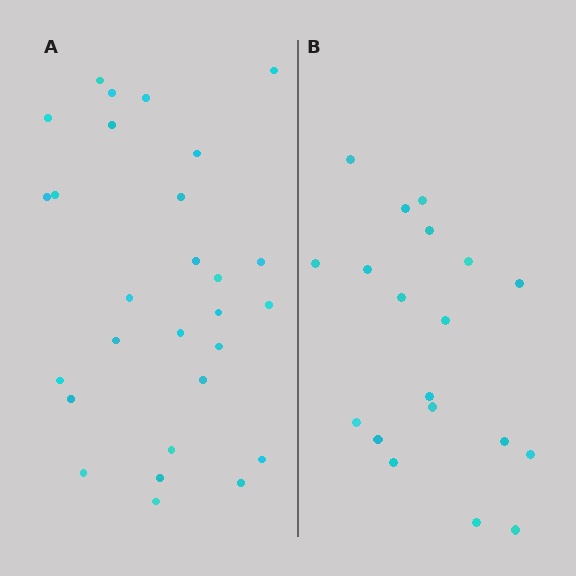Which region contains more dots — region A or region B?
Region A (the left region) has more dots.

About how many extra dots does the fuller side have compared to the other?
Region A has roughly 8 or so more dots than region B.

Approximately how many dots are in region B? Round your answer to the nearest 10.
About 20 dots. (The exact count is 19, which rounds to 20.)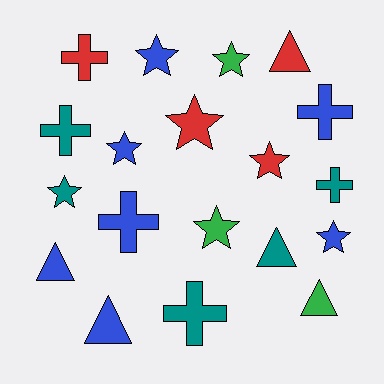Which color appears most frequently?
Blue, with 7 objects.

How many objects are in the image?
There are 19 objects.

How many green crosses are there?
There are no green crosses.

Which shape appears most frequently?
Star, with 8 objects.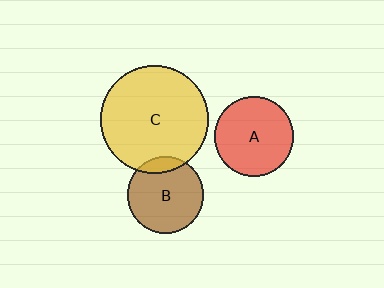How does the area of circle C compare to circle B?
Approximately 2.0 times.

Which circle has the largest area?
Circle C (yellow).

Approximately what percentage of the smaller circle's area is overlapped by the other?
Approximately 10%.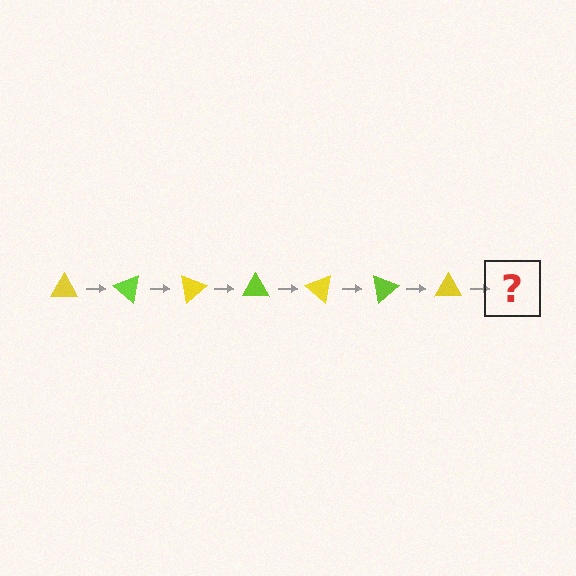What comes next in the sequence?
The next element should be a lime triangle, rotated 280 degrees from the start.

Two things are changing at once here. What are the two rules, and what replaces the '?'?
The two rules are that it rotates 40 degrees each step and the color cycles through yellow and lime. The '?' should be a lime triangle, rotated 280 degrees from the start.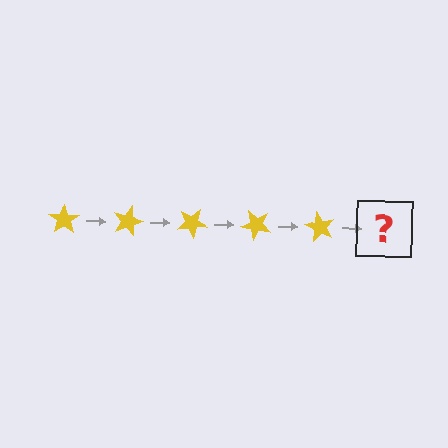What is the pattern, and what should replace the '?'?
The pattern is that the star rotates 15 degrees each step. The '?' should be a yellow star rotated 75 degrees.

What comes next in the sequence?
The next element should be a yellow star rotated 75 degrees.